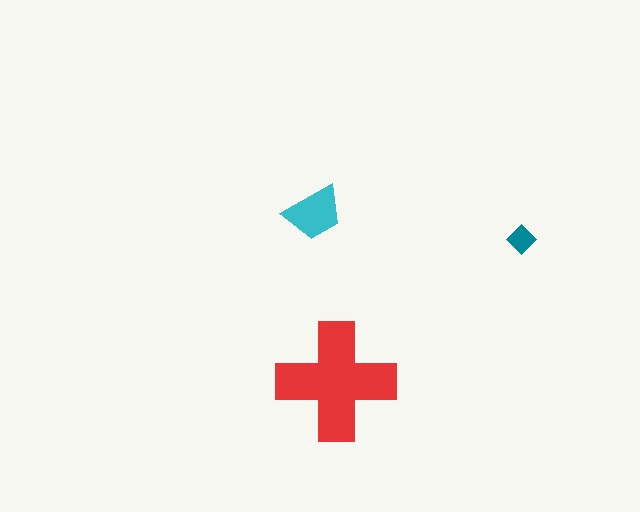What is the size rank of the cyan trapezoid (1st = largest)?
2nd.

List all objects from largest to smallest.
The red cross, the cyan trapezoid, the teal diamond.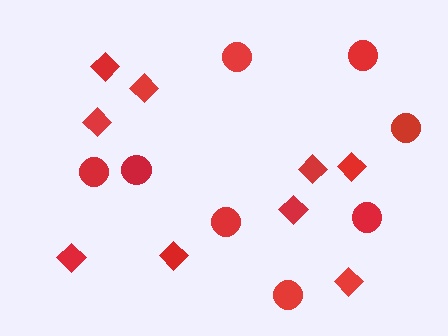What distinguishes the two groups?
There are 2 groups: one group of circles (8) and one group of diamonds (9).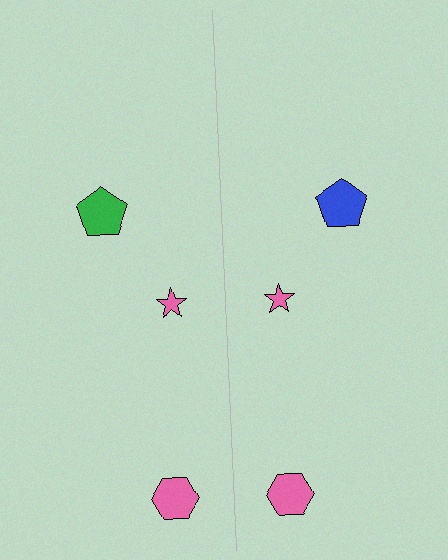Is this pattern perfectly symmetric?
No, the pattern is not perfectly symmetric. The blue pentagon on the right side breaks the symmetry — its mirror counterpart is green.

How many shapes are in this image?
There are 6 shapes in this image.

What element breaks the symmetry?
The blue pentagon on the right side breaks the symmetry — its mirror counterpart is green.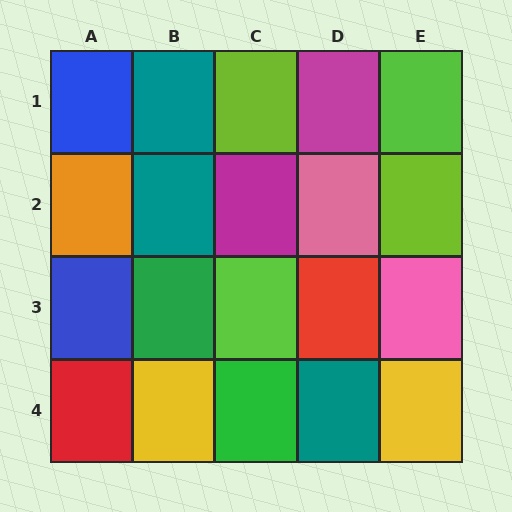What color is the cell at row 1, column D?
Magenta.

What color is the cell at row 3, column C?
Lime.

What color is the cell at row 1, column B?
Teal.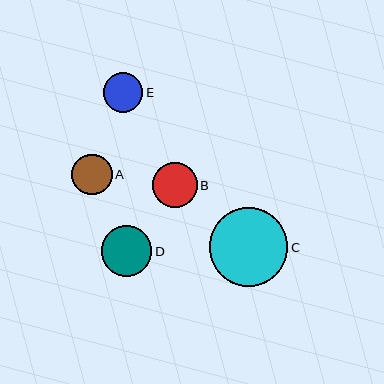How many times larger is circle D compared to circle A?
Circle D is approximately 1.2 times the size of circle A.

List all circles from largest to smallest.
From largest to smallest: C, D, B, A, E.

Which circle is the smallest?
Circle E is the smallest with a size of approximately 40 pixels.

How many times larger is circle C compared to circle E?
Circle C is approximately 2.0 times the size of circle E.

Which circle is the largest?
Circle C is the largest with a size of approximately 78 pixels.